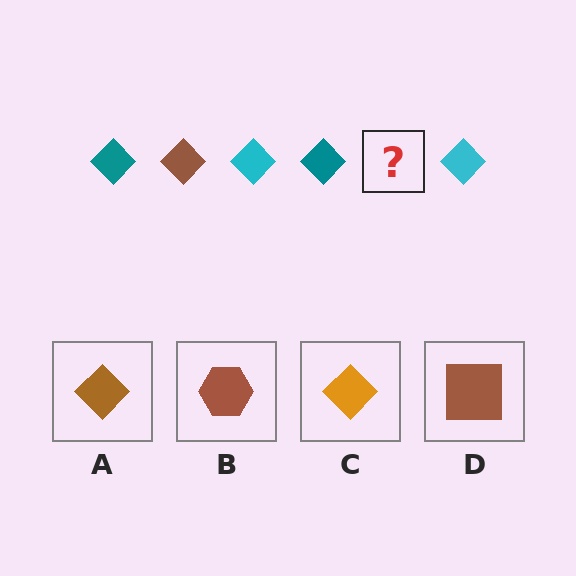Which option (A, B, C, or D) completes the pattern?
A.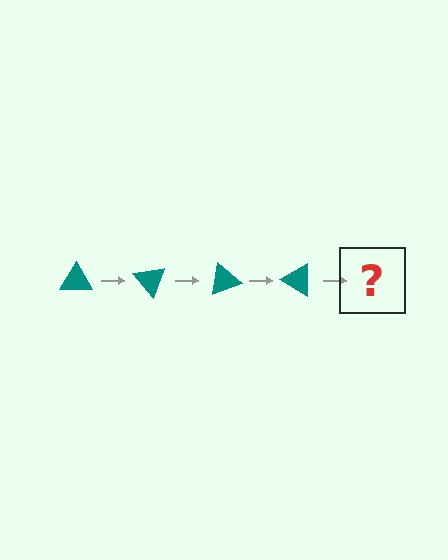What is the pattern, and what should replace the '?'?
The pattern is that the triangle rotates 50 degrees each step. The '?' should be a teal triangle rotated 200 degrees.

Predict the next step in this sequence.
The next step is a teal triangle rotated 200 degrees.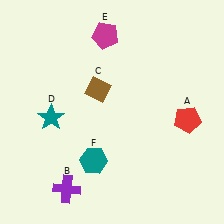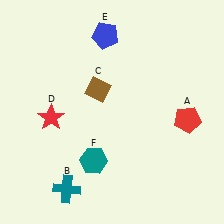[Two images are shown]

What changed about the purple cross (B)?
In Image 1, B is purple. In Image 2, it changed to teal.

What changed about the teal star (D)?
In Image 1, D is teal. In Image 2, it changed to red.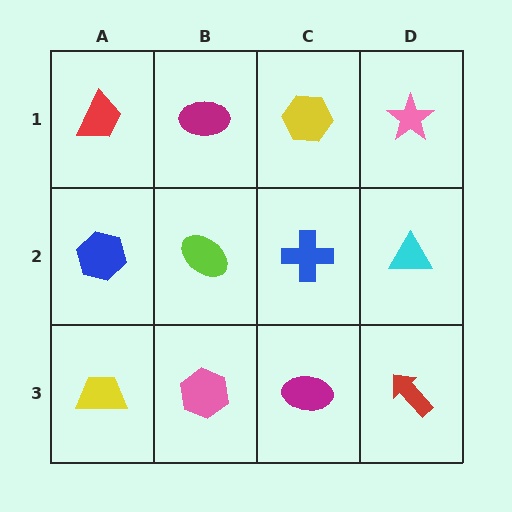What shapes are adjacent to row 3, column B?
A lime ellipse (row 2, column B), a yellow trapezoid (row 3, column A), a magenta ellipse (row 3, column C).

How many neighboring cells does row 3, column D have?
2.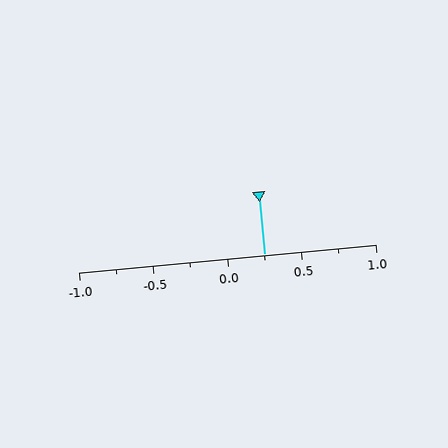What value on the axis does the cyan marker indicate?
The marker indicates approximately 0.25.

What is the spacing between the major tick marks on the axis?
The major ticks are spaced 0.5 apart.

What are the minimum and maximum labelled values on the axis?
The axis runs from -1.0 to 1.0.